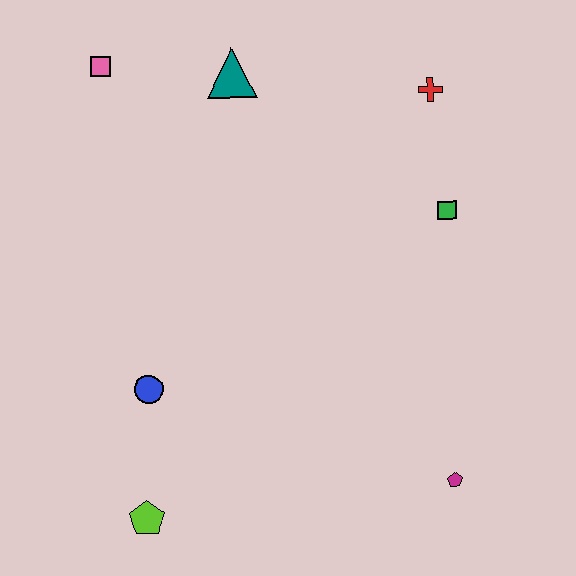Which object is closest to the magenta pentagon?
The green square is closest to the magenta pentagon.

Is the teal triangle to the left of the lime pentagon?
No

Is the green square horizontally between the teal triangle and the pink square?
No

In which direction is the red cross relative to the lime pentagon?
The red cross is above the lime pentagon.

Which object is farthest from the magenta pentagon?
The pink square is farthest from the magenta pentagon.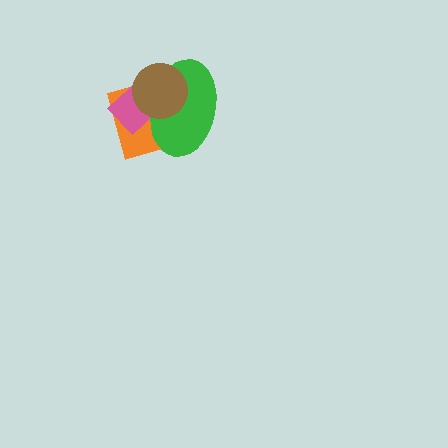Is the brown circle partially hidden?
No, no other shape covers it.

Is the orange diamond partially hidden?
Yes, it is partially covered by another shape.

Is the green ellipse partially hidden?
Yes, it is partially covered by another shape.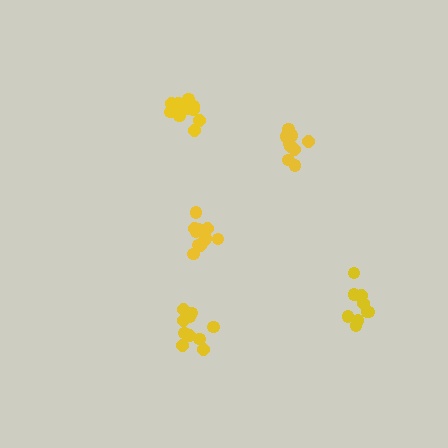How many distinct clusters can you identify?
There are 5 distinct clusters.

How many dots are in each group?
Group 1: 13 dots, Group 2: 10 dots, Group 3: 9 dots, Group 4: 11 dots, Group 5: 11 dots (54 total).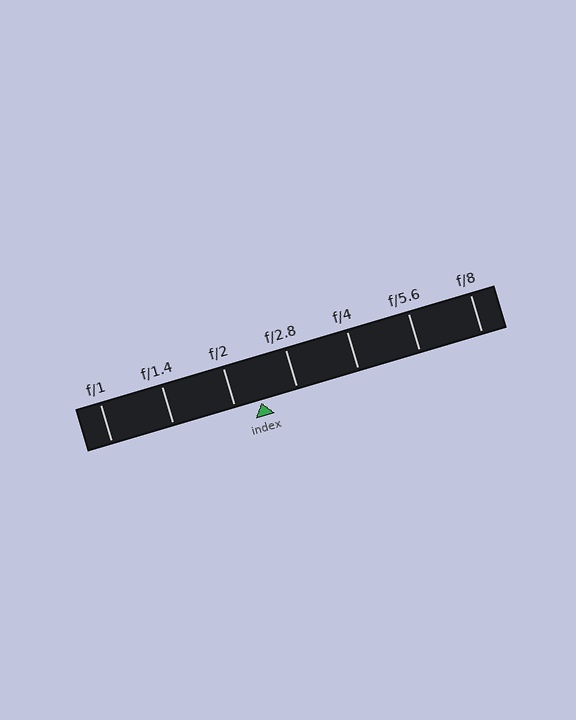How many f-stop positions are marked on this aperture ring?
There are 7 f-stop positions marked.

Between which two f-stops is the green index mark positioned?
The index mark is between f/2 and f/2.8.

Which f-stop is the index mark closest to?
The index mark is closest to f/2.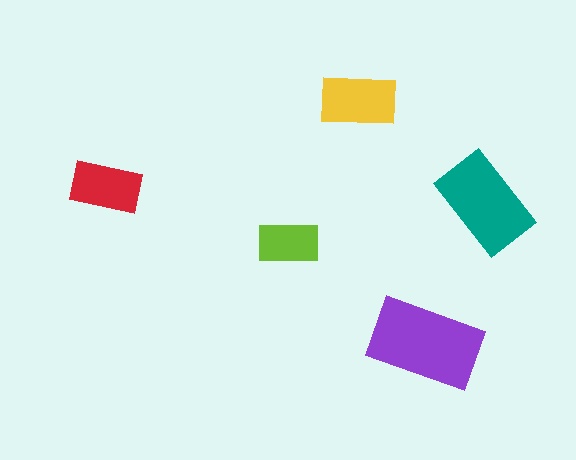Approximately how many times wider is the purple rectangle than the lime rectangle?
About 2 times wider.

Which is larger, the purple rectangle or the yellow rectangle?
The purple one.